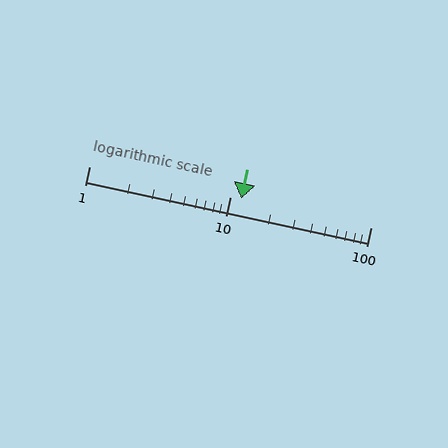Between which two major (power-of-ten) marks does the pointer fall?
The pointer is between 10 and 100.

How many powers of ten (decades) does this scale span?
The scale spans 2 decades, from 1 to 100.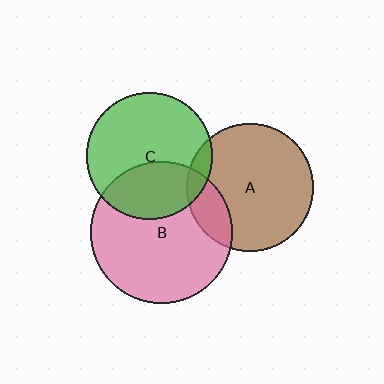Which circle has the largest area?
Circle B (pink).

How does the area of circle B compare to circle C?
Approximately 1.2 times.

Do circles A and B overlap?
Yes.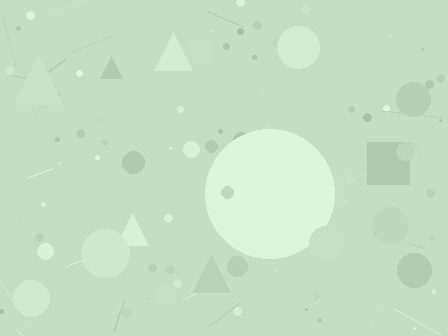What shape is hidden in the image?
A circle is hidden in the image.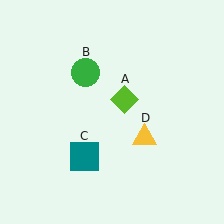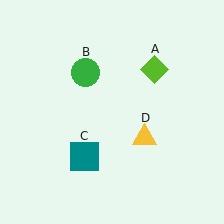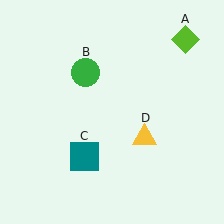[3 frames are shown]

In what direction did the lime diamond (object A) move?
The lime diamond (object A) moved up and to the right.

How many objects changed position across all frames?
1 object changed position: lime diamond (object A).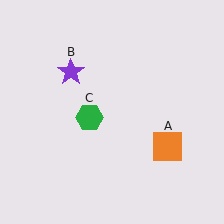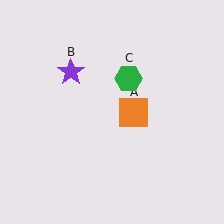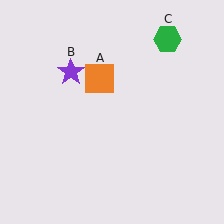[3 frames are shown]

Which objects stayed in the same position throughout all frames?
Purple star (object B) remained stationary.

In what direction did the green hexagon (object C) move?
The green hexagon (object C) moved up and to the right.